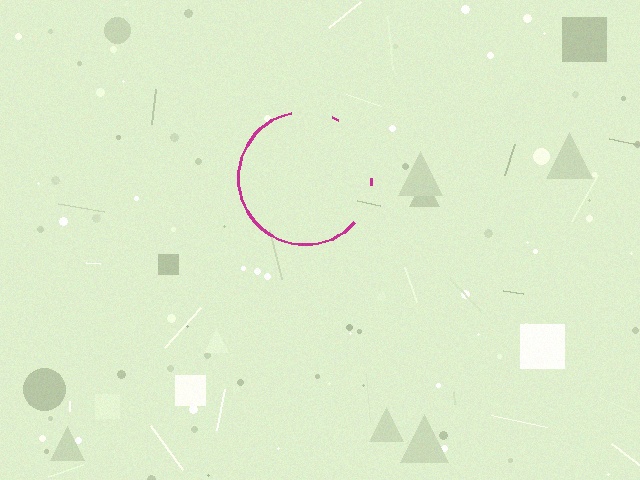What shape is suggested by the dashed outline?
The dashed outline suggests a circle.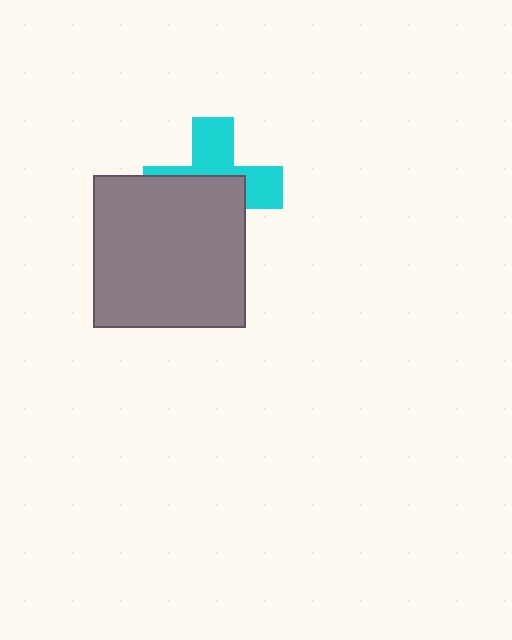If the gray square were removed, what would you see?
You would see the complete cyan cross.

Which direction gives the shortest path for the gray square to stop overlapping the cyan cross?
Moving down gives the shortest separation.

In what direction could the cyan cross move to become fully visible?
The cyan cross could move up. That would shift it out from behind the gray square entirely.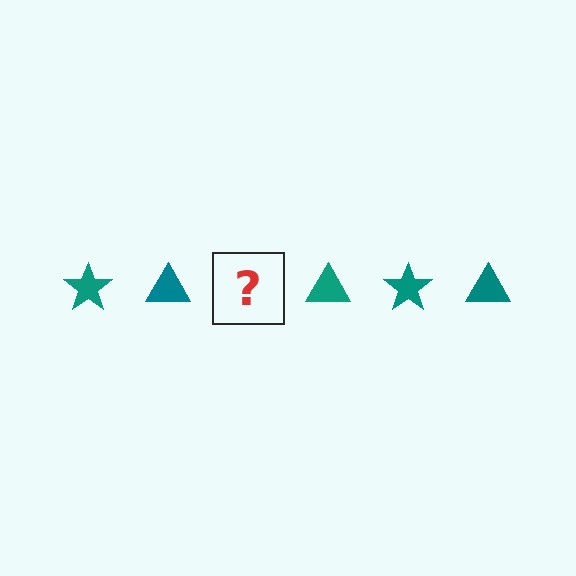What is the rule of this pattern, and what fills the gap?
The rule is that the pattern cycles through star, triangle shapes in teal. The gap should be filled with a teal star.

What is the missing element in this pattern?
The missing element is a teal star.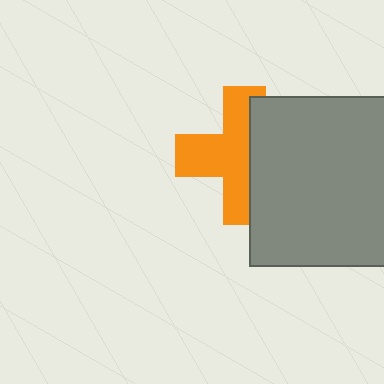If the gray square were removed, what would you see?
You would see the complete orange cross.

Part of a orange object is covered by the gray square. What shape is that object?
It is a cross.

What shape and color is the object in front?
The object in front is a gray square.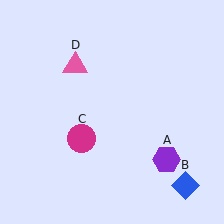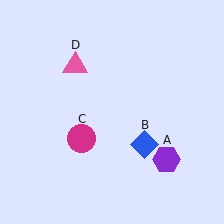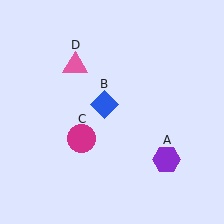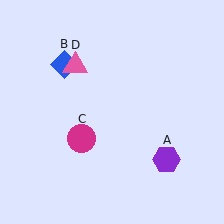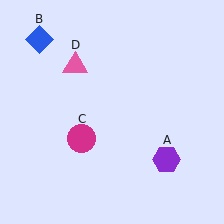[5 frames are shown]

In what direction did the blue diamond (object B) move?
The blue diamond (object B) moved up and to the left.